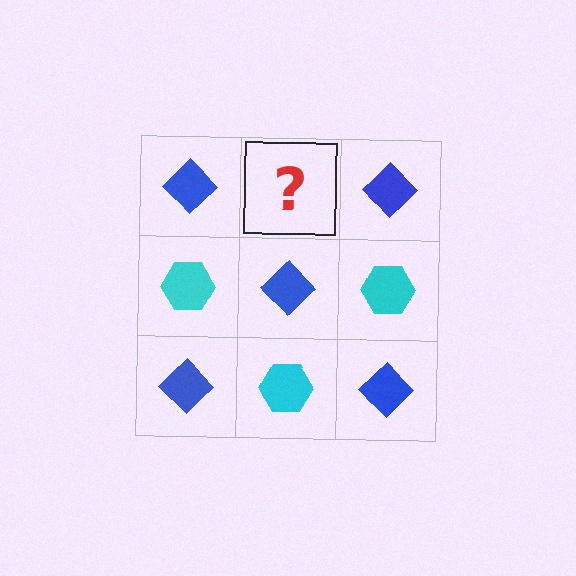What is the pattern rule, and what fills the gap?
The rule is that it alternates blue diamond and cyan hexagon in a checkerboard pattern. The gap should be filled with a cyan hexagon.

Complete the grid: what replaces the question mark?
The question mark should be replaced with a cyan hexagon.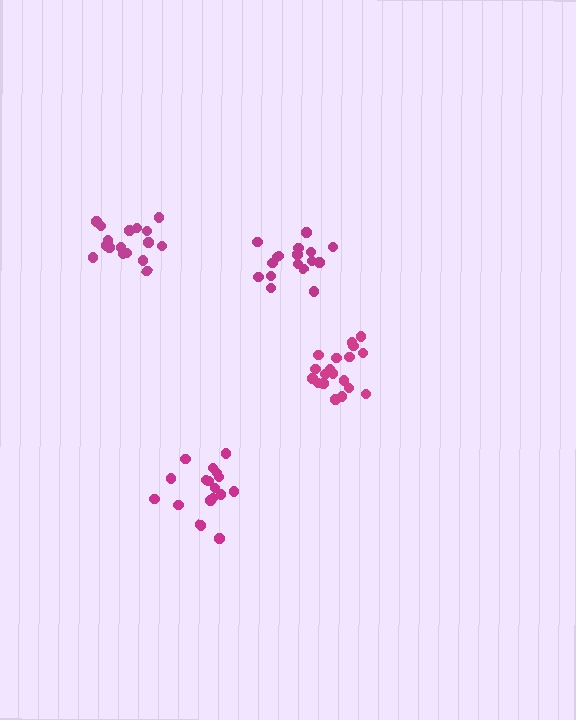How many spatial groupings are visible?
There are 4 spatial groupings.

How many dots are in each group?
Group 1: 17 dots, Group 2: 17 dots, Group 3: 18 dots, Group 4: 19 dots (71 total).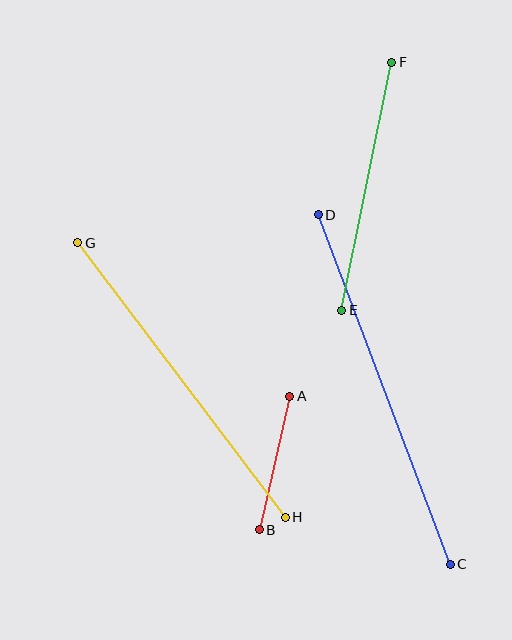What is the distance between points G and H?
The distance is approximately 344 pixels.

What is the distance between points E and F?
The distance is approximately 253 pixels.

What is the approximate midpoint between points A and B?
The midpoint is at approximately (274, 463) pixels.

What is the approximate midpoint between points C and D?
The midpoint is at approximately (384, 389) pixels.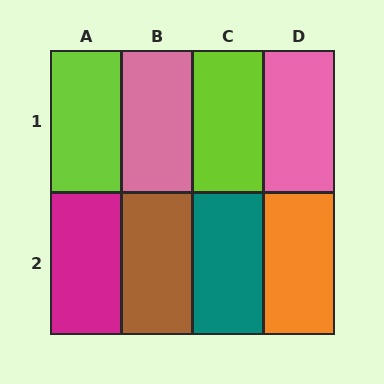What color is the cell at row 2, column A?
Magenta.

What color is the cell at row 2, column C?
Teal.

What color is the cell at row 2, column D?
Orange.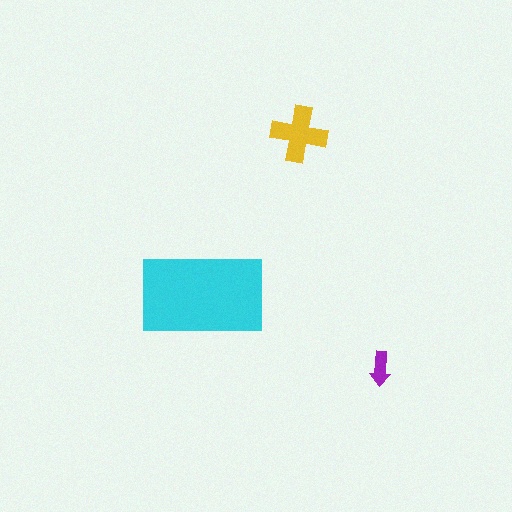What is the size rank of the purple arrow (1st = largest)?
3rd.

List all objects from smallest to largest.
The purple arrow, the yellow cross, the cyan rectangle.